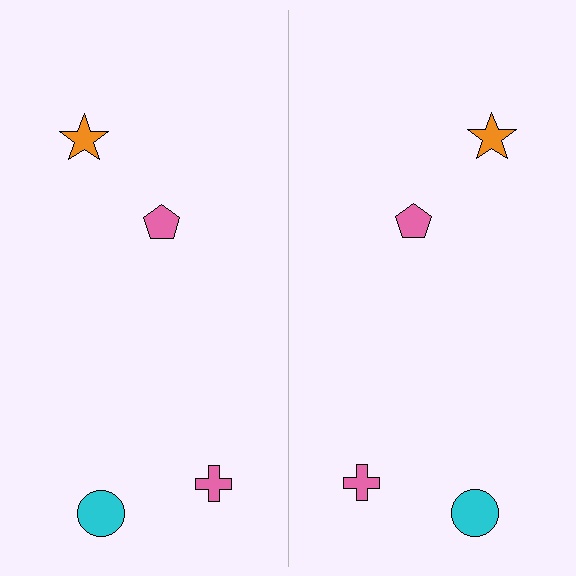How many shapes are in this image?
There are 8 shapes in this image.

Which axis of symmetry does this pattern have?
The pattern has a vertical axis of symmetry running through the center of the image.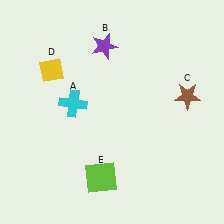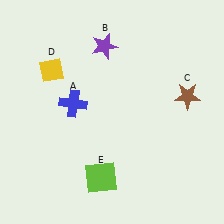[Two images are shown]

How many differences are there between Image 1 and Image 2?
There is 1 difference between the two images.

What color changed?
The cross (A) changed from cyan in Image 1 to blue in Image 2.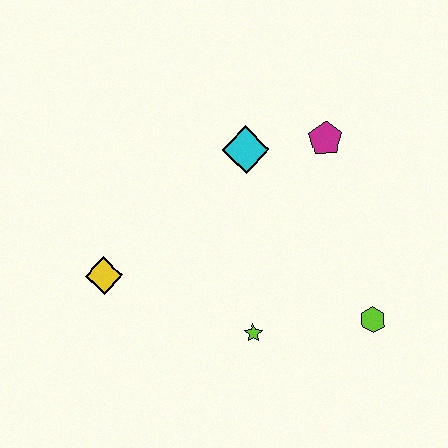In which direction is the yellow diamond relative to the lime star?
The yellow diamond is to the left of the lime star.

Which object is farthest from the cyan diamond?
The lime hexagon is farthest from the cyan diamond.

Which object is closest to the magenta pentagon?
The cyan diamond is closest to the magenta pentagon.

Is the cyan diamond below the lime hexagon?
No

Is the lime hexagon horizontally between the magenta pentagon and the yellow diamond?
No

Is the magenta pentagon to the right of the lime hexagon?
No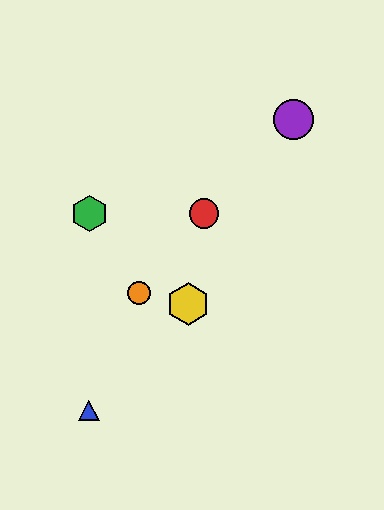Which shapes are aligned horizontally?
The red circle, the green hexagon are aligned horizontally.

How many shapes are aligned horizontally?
2 shapes (the red circle, the green hexagon) are aligned horizontally.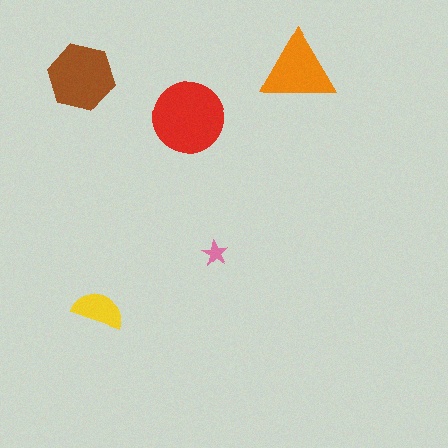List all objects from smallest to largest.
The pink star, the yellow semicircle, the orange triangle, the brown hexagon, the red circle.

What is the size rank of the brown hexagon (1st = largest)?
2nd.